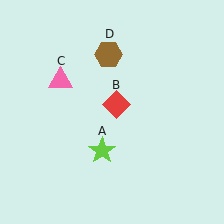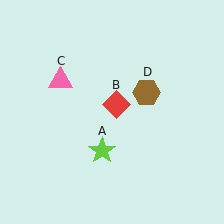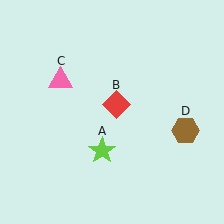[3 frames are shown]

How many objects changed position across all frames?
1 object changed position: brown hexagon (object D).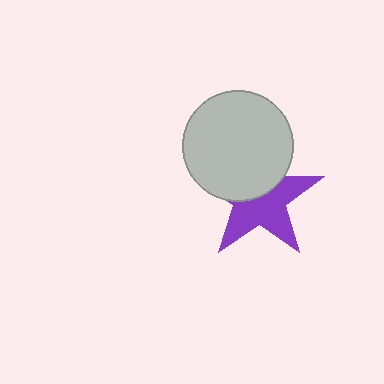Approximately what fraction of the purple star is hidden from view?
Roughly 43% of the purple star is hidden behind the light gray circle.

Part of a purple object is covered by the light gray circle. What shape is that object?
It is a star.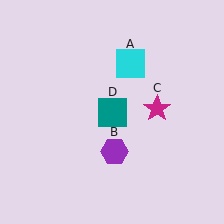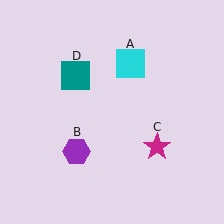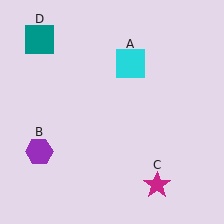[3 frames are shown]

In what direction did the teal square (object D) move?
The teal square (object D) moved up and to the left.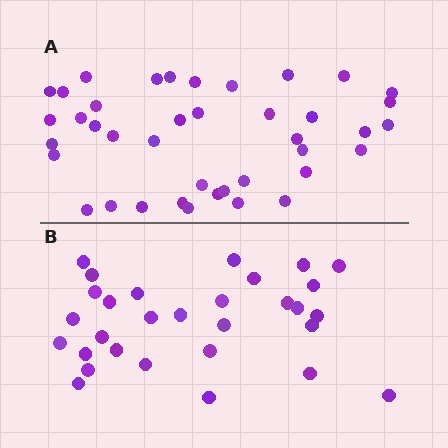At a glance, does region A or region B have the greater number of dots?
Region A (the top region) has more dots.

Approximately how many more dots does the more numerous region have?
Region A has roughly 10 or so more dots than region B.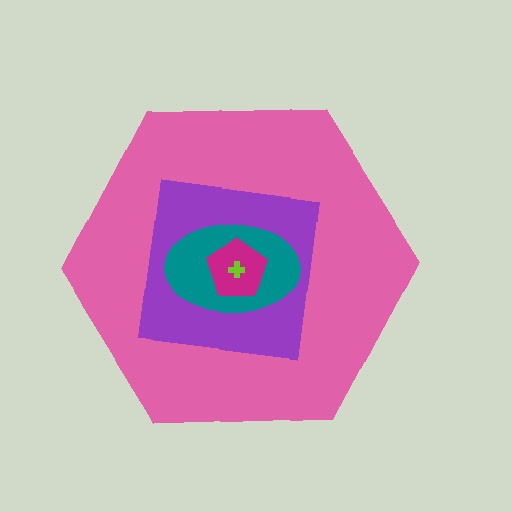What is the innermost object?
The lime cross.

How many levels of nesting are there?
5.